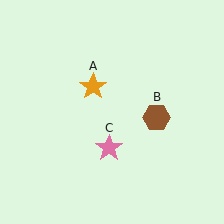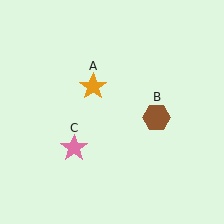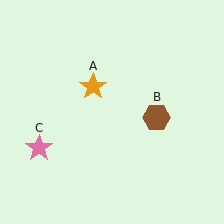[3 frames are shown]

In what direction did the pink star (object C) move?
The pink star (object C) moved left.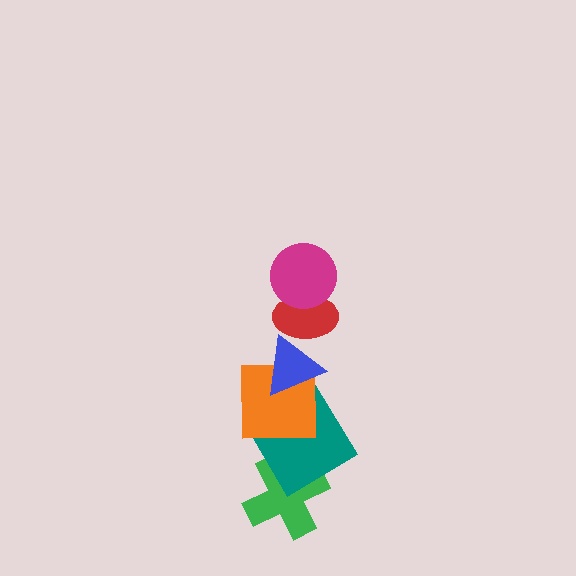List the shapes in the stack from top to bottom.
From top to bottom: the magenta circle, the red ellipse, the blue triangle, the orange square, the teal diamond, the green cross.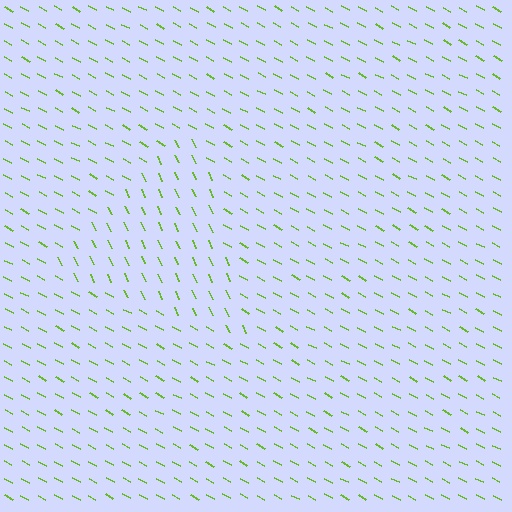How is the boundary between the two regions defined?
The boundary is defined purely by a change in line orientation (approximately 37 degrees difference). All lines are the same color and thickness.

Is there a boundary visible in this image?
Yes, there is a texture boundary formed by a change in line orientation.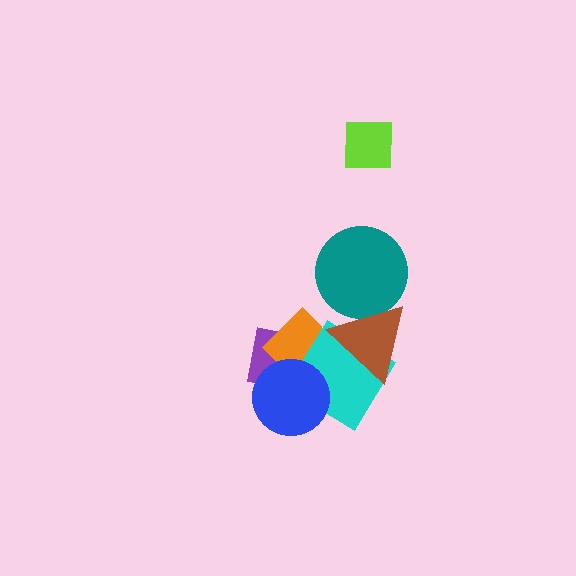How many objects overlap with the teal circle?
1 object overlaps with the teal circle.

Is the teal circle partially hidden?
Yes, it is partially covered by another shape.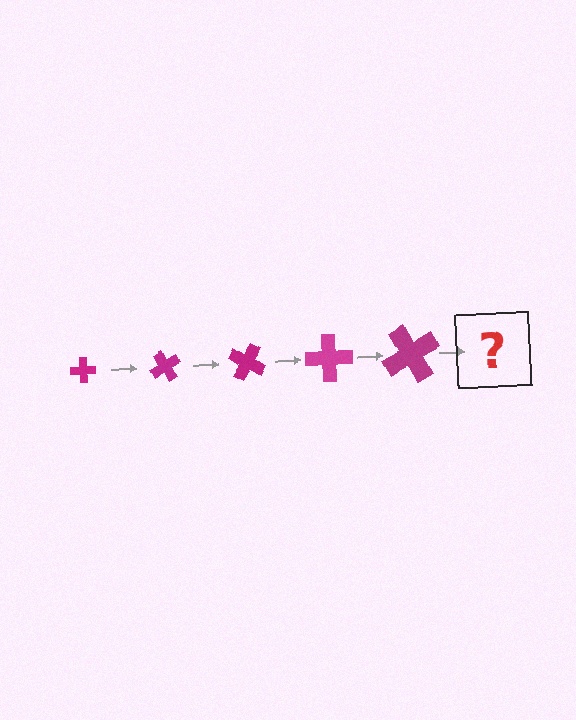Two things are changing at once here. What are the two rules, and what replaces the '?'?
The two rules are that the cross grows larger each step and it rotates 60 degrees each step. The '?' should be a cross, larger than the previous one and rotated 300 degrees from the start.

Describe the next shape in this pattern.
It should be a cross, larger than the previous one and rotated 300 degrees from the start.